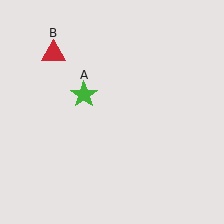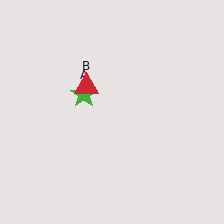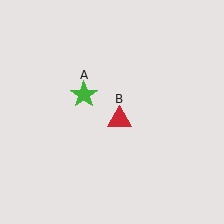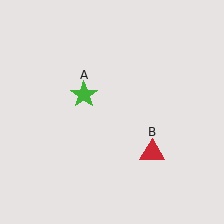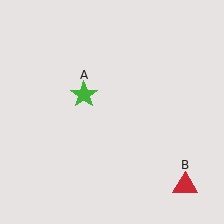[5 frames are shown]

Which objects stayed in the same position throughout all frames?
Green star (object A) remained stationary.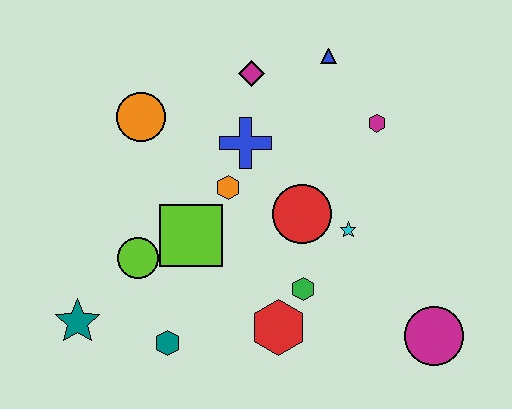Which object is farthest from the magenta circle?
The orange circle is farthest from the magenta circle.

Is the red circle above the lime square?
Yes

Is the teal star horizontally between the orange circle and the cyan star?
No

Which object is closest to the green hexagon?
The red hexagon is closest to the green hexagon.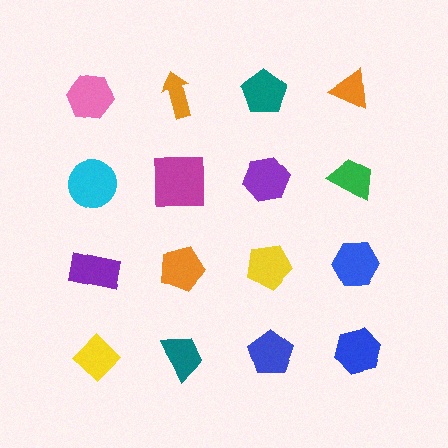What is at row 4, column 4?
A blue hexagon.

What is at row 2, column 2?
A magenta square.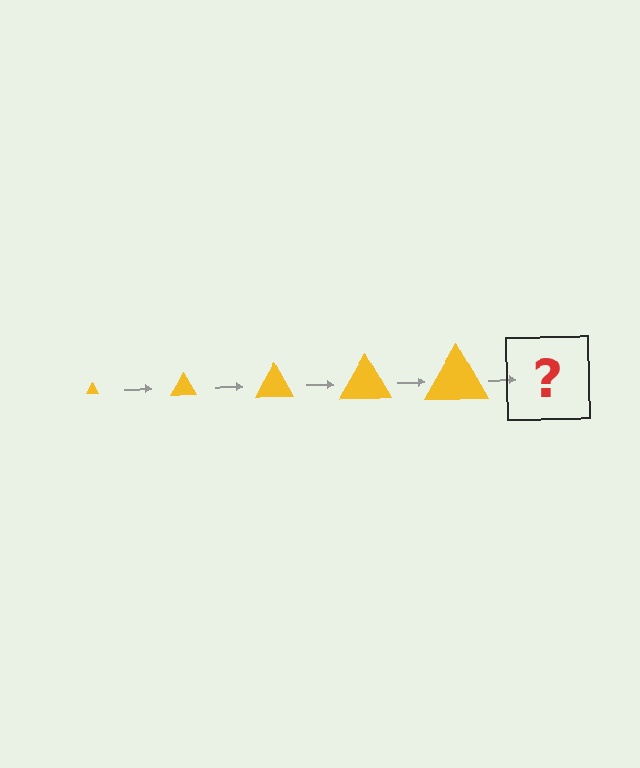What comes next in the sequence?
The next element should be a yellow triangle, larger than the previous one.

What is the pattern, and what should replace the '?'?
The pattern is that the triangle gets progressively larger each step. The '?' should be a yellow triangle, larger than the previous one.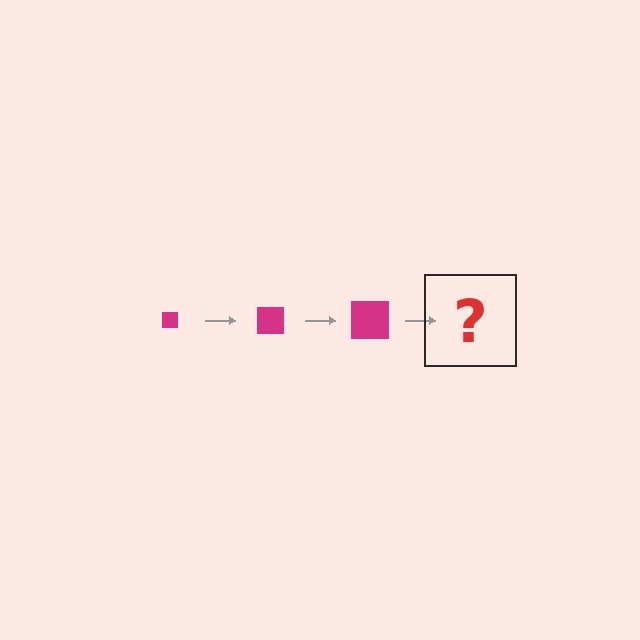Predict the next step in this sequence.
The next step is a magenta square, larger than the previous one.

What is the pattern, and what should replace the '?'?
The pattern is that the square gets progressively larger each step. The '?' should be a magenta square, larger than the previous one.